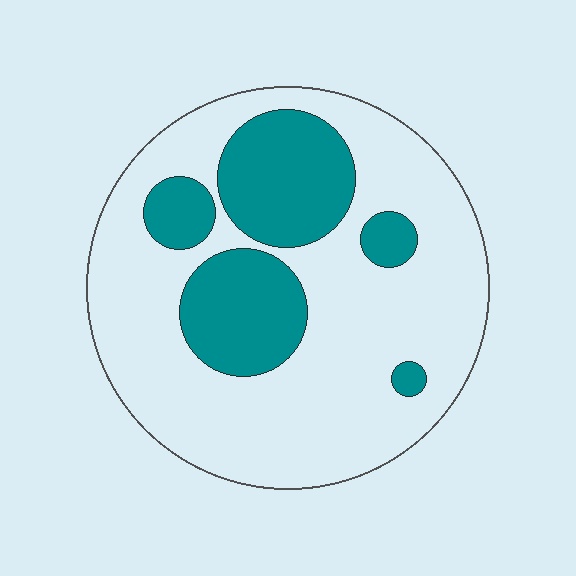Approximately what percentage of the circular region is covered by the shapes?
Approximately 30%.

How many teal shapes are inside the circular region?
5.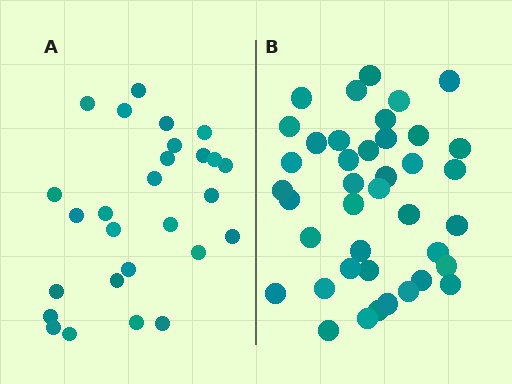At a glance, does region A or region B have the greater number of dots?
Region B (the right region) has more dots.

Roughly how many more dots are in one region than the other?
Region B has approximately 15 more dots than region A.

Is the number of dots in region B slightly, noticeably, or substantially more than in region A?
Region B has substantially more. The ratio is roughly 1.5 to 1.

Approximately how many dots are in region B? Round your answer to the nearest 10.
About 40 dots.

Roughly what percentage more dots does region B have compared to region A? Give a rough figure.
About 50% more.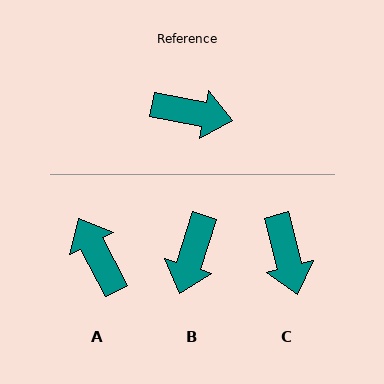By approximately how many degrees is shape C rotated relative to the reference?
Approximately 64 degrees clockwise.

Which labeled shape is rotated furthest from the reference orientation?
A, about 129 degrees away.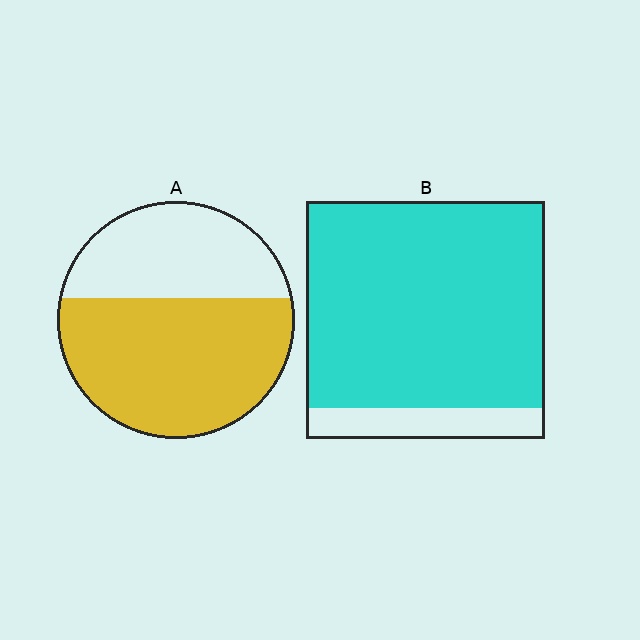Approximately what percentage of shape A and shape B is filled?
A is approximately 60% and B is approximately 85%.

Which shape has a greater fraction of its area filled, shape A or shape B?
Shape B.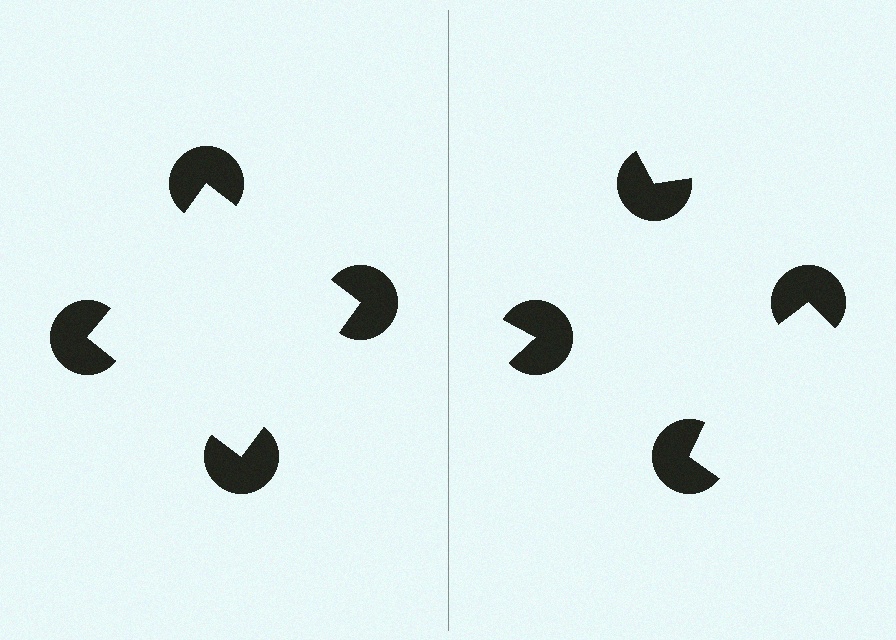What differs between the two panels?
The pac-man discs are positioned identically on both sides; only the wedge orientations differ. On the left they align to a square; on the right they are misaligned.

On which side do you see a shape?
An illusory square appears on the left side. On the right side the wedge cuts are rotated, so no coherent shape forms.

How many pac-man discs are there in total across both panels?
8 — 4 on each side.